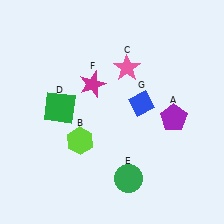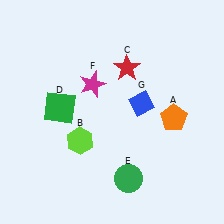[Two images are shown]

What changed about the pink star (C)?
In Image 1, C is pink. In Image 2, it changed to red.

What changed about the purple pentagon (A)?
In Image 1, A is purple. In Image 2, it changed to orange.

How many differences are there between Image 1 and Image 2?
There are 2 differences between the two images.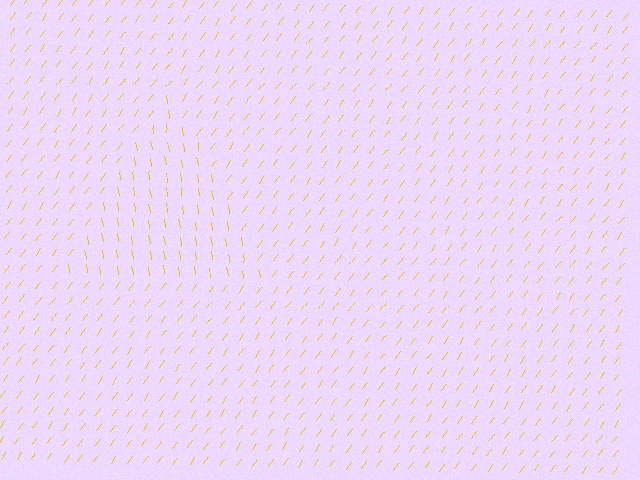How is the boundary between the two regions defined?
The boundary is defined purely by a change in line orientation (approximately 45 degrees difference). All lines are the same color and thickness.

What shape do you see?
I see a triangle.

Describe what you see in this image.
The image is filled with small yellow line segments. A triangle region in the image has lines oriented differently from the surrounding lines, creating a visible texture boundary.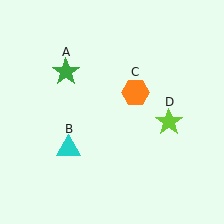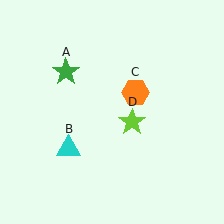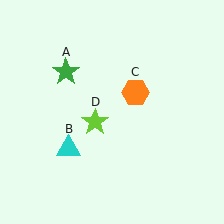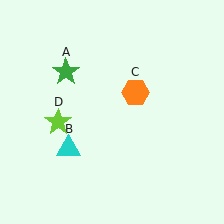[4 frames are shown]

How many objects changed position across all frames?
1 object changed position: lime star (object D).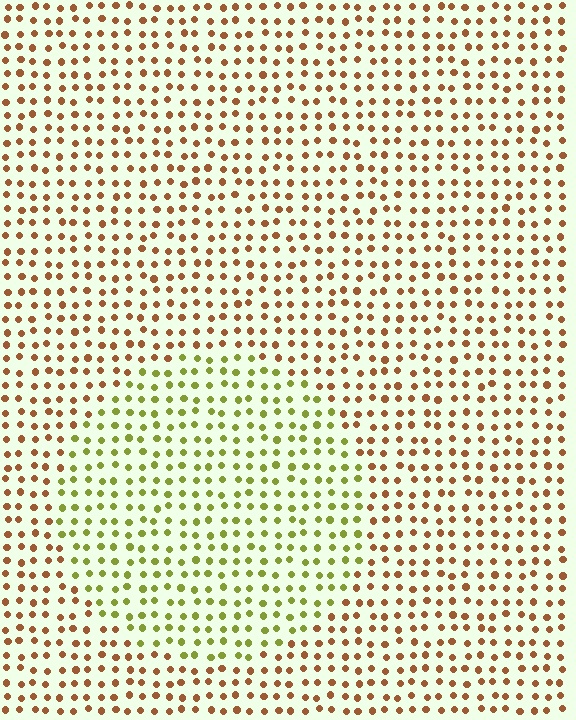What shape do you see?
I see a circle.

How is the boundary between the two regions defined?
The boundary is defined purely by a slight shift in hue (about 52 degrees). Spacing, size, and orientation are identical on both sides.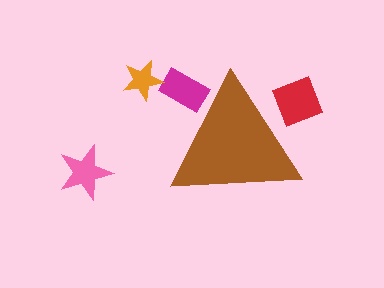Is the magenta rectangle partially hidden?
Yes, the magenta rectangle is partially hidden behind the brown triangle.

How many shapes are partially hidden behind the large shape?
2 shapes are partially hidden.